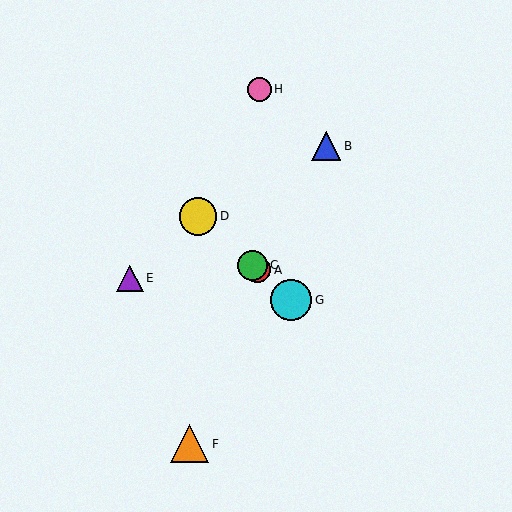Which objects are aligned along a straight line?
Objects A, C, D, G are aligned along a straight line.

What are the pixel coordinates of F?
Object F is at (190, 444).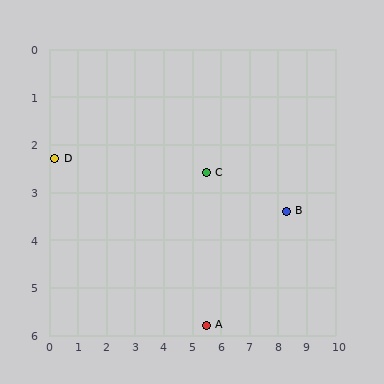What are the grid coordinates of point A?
Point A is at approximately (5.5, 5.8).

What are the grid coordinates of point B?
Point B is at approximately (8.3, 3.4).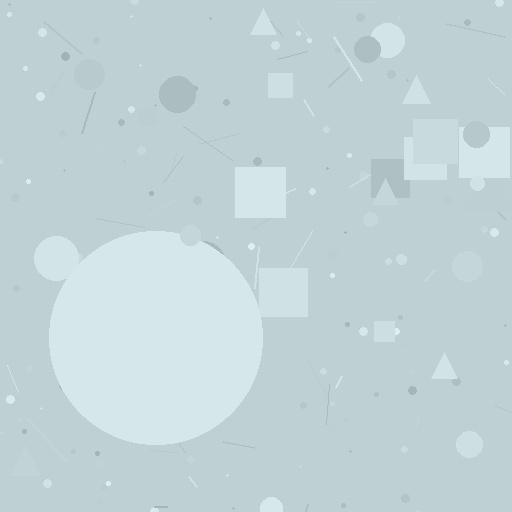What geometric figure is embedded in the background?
A circle is embedded in the background.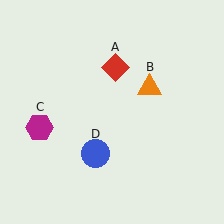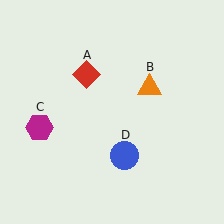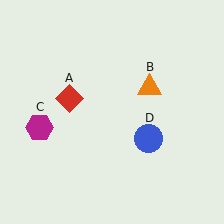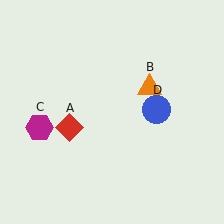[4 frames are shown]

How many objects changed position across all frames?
2 objects changed position: red diamond (object A), blue circle (object D).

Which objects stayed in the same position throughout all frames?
Orange triangle (object B) and magenta hexagon (object C) remained stationary.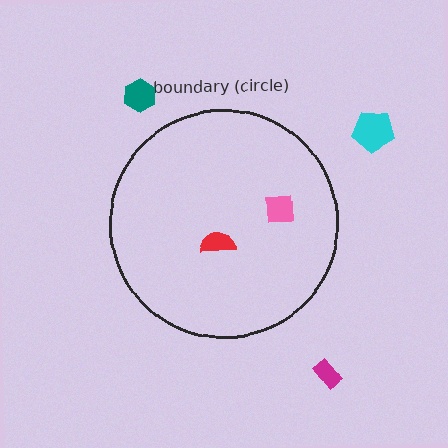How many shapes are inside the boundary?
2 inside, 3 outside.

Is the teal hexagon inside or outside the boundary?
Outside.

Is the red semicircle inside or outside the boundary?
Inside.